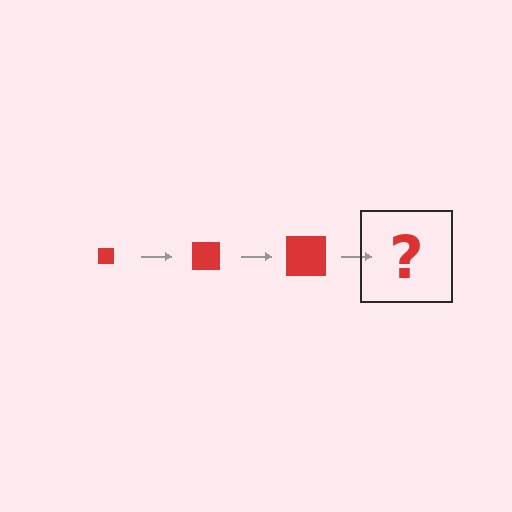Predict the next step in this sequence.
The next step is a red square, larger than the previous one.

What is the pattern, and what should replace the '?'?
The pattern is that the square gets progressively larger each step. The '?' should be a red square, larger than the previous one.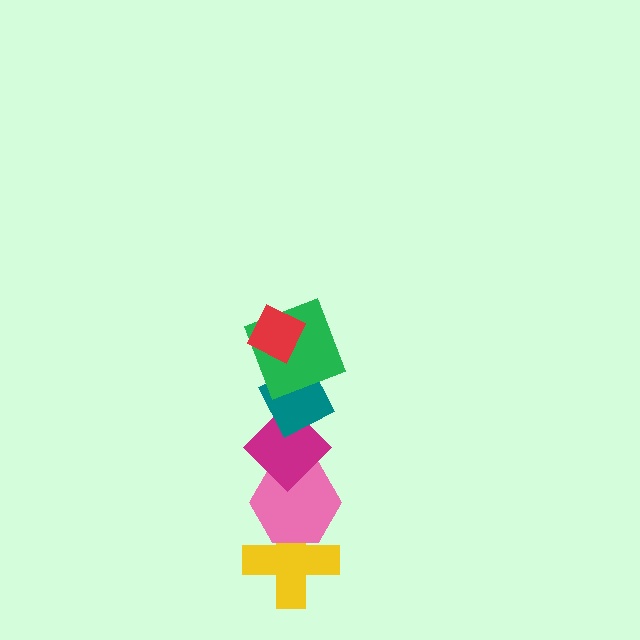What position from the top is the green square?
The green square is 2nd from the top.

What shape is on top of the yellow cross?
The pink hexagon is on top of the yellow cross.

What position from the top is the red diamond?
The red diamond is 1st from the top.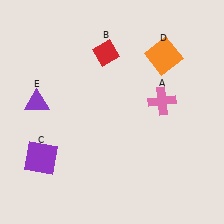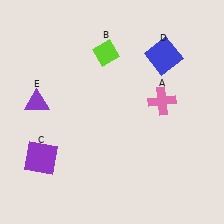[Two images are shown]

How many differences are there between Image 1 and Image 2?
There are 2 differences between the two images.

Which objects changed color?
B changed from red to lime. D changed from orange to blue.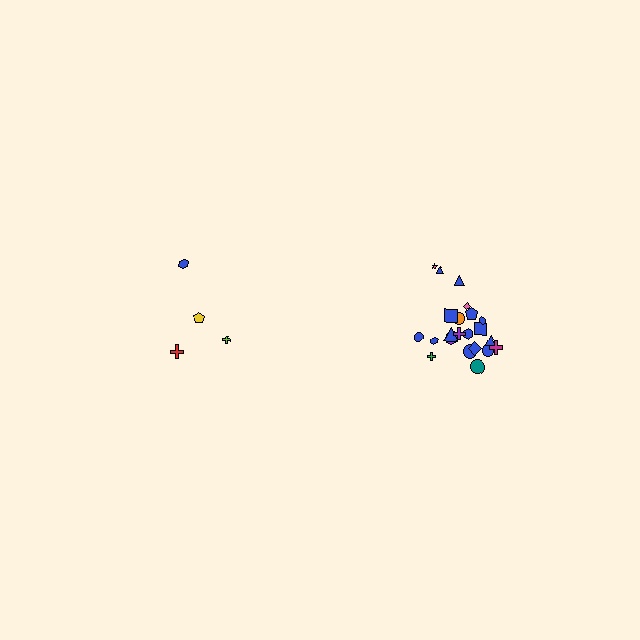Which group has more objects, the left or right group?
The right group.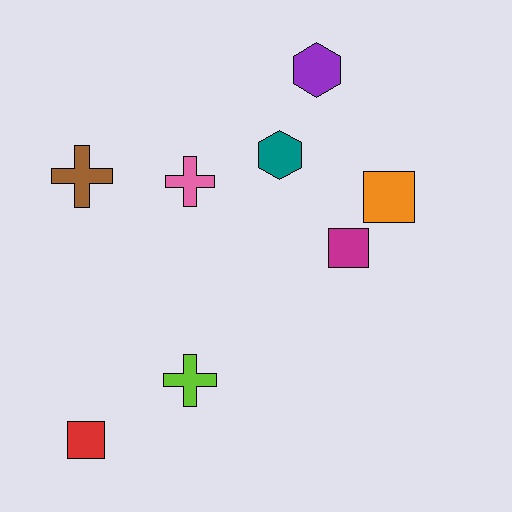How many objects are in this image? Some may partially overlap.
There are 8 objects.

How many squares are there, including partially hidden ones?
There are 3 squares.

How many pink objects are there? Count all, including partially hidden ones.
There is 1 pink object.